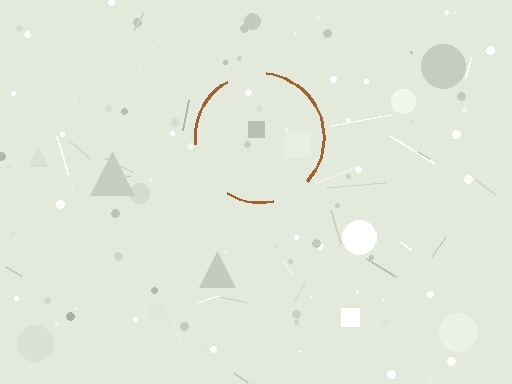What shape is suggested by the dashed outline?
The dashed outline suggests a circle.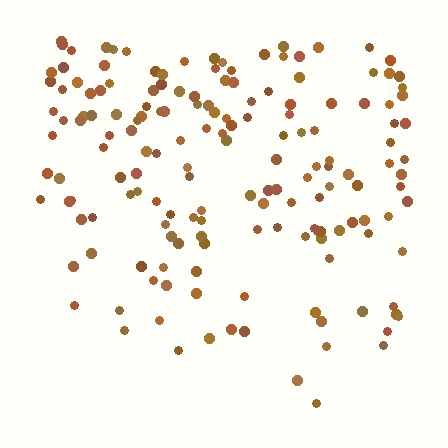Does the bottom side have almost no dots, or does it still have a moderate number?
Still a moderate number, just noticeably fewer than the top.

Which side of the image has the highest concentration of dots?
The top.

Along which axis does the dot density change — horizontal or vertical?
Vertical.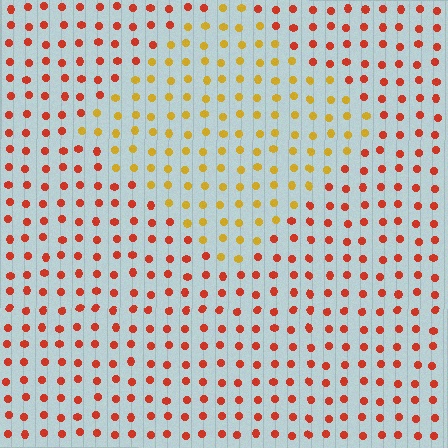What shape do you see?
I see a diamond.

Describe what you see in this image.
The image is filled with small red elements in a uniform arrangement. A diamond-shaped region is visible where the elements are tinted to a slightly different hue, forming a subtle color boundary.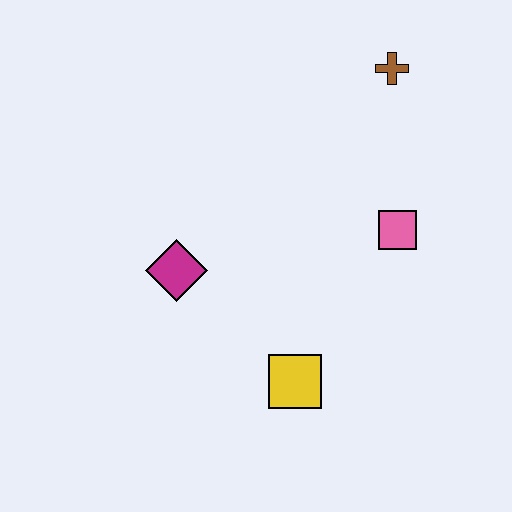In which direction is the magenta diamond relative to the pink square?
The magenta diamond is to the left of the pink square.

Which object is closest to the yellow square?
The magenta diamond is closest to the yellow square.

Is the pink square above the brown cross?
No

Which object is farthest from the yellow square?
The brown cross is farthest from the yellow square.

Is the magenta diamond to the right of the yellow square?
No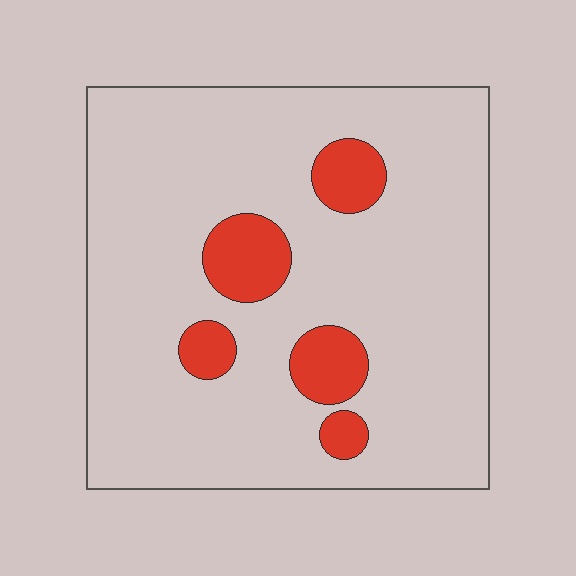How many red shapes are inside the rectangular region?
5.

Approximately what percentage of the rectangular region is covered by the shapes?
Approximately 15%.